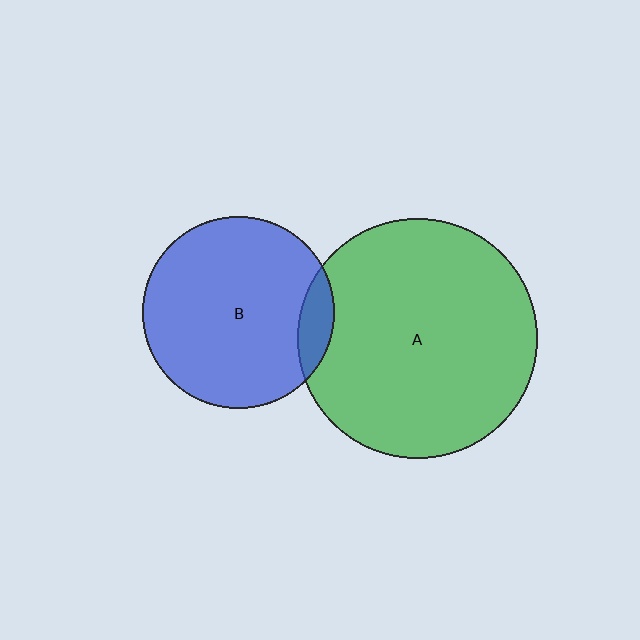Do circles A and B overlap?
Yes.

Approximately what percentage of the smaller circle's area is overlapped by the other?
Approximately 10%.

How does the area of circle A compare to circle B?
Approximately 1.6 times.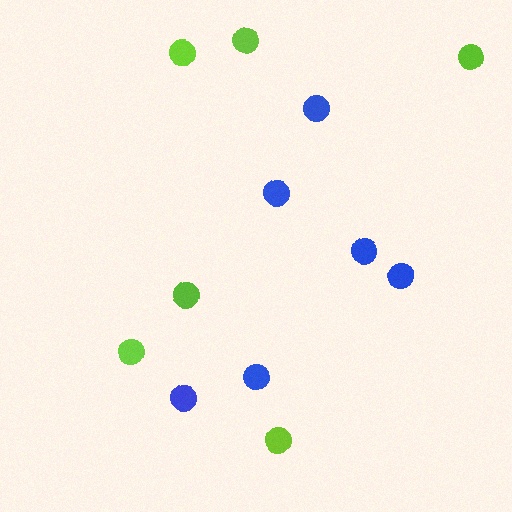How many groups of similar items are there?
There are 2 groups: one group of lime circles (6) and one group of blue circles (6).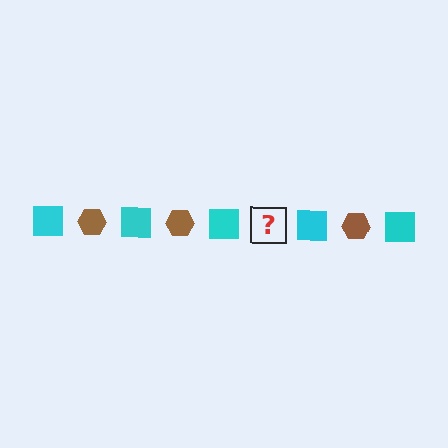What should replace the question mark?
The question mark should be replaced with a brown hexagon.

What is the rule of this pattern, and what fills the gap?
The rule is that the pattern alternates between cyan square and brown hexagon. The gap should be filled with a brown hexagon.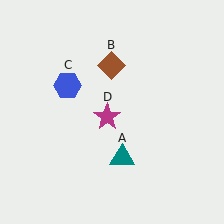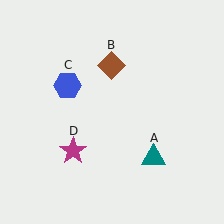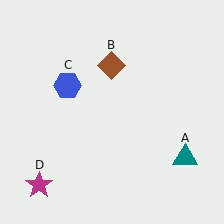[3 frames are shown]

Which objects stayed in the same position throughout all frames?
Brown diamond (object B) and blue hexagon (object C) remained stationary.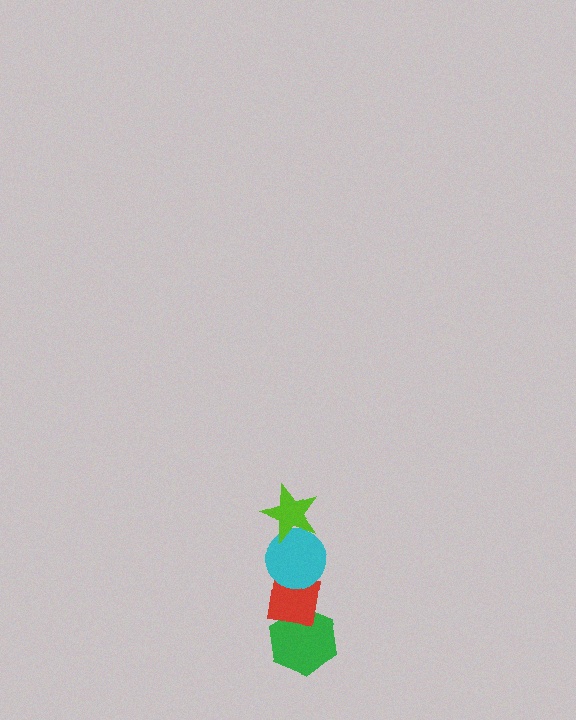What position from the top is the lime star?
The lime star is 1st from the top.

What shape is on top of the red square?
The cyan circle is on top of the red square.